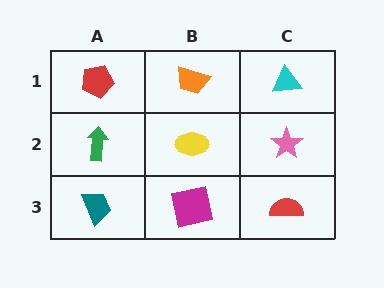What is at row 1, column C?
A cyan triangle.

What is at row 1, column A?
A red pentagon.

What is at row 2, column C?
A pink star.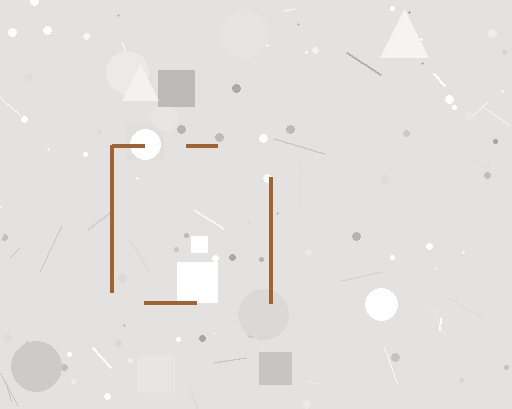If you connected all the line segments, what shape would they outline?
They would outline a square.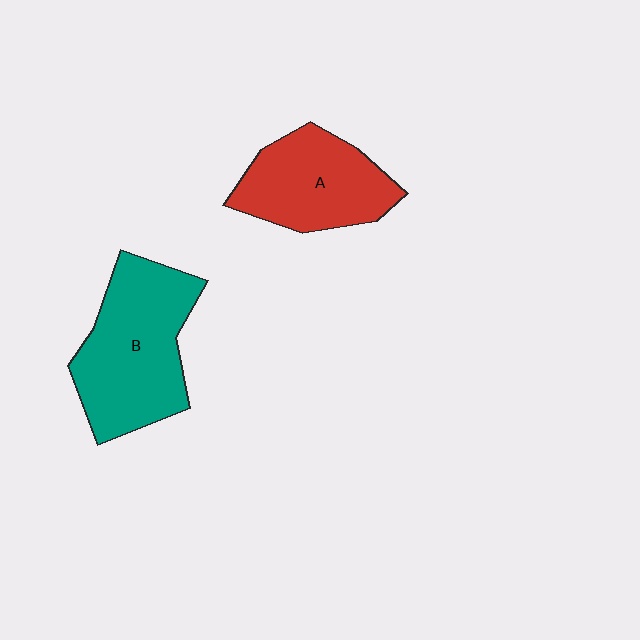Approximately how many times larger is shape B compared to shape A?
Approximately 1.3 times.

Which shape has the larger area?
Shape B (teal).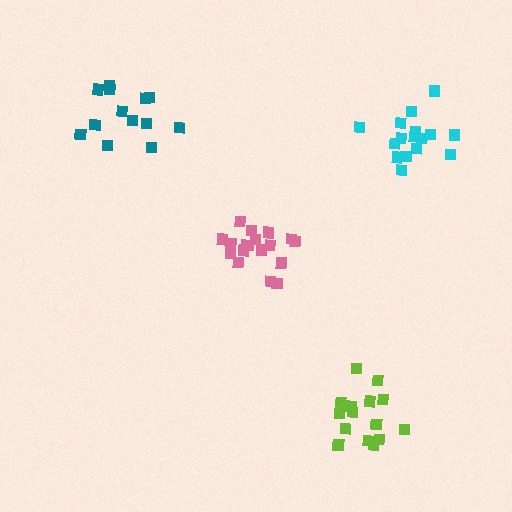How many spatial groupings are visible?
There are 4 spatial groupings.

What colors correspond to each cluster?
The clusters are colored: cyan, lime, pink, teal.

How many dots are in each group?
Group 1: 16 dots, Group 2: 15 dots, Group 3: 18 dots, Group 4: 13 dots (62 total).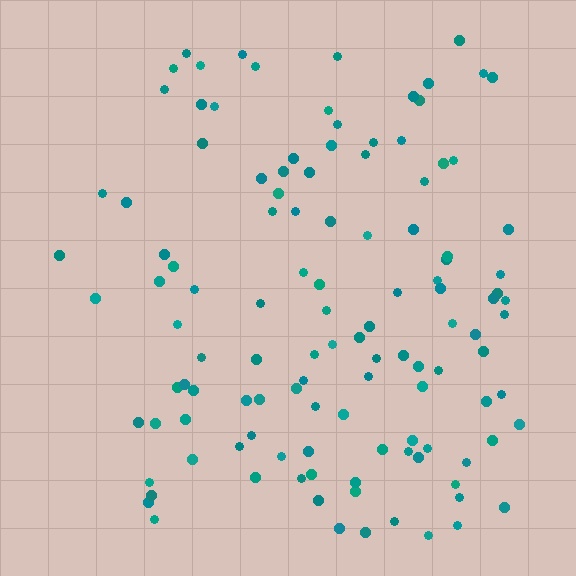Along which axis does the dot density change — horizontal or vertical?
Horizontal.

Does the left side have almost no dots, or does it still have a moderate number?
Still a moderate number, just noticeably fewer than the right.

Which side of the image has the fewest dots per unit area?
The left.